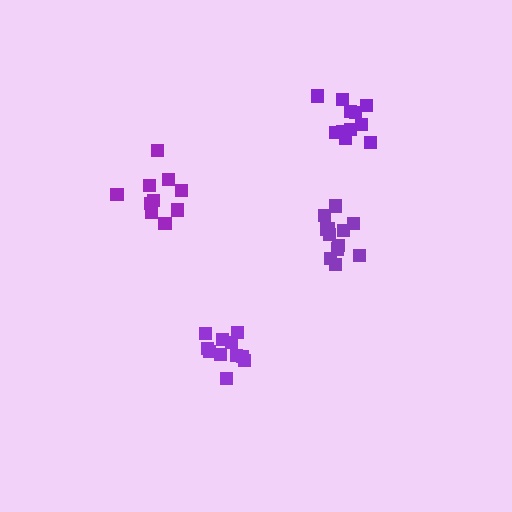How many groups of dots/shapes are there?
There are 4 groups.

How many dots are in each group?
Group 1: 10 dots, Group 2: 12 dots, Group 3: 12 dots, Group 4: 11 dots (45 total).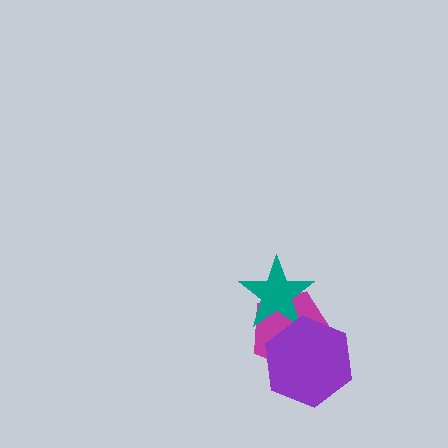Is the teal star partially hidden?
Yes, it is partially covered by another shape.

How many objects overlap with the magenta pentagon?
2 objects overlap with the magenta pentagon.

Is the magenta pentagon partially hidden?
Yes, it is partially covered by another shape.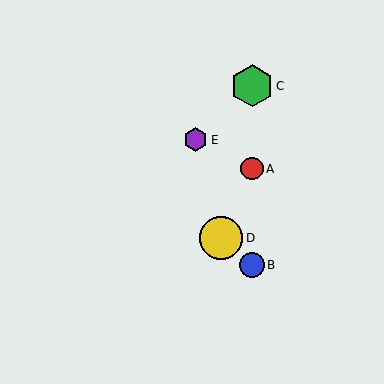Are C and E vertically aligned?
No, C is at x≈252 and E is at x≈195.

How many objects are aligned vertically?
3 objects (A, B, C) are aligned vertically.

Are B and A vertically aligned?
Yes, both are at x≈252.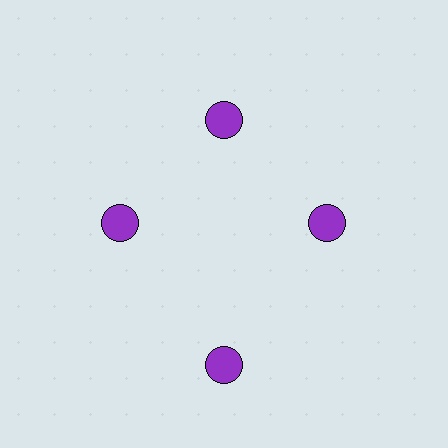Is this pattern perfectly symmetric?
No. The 4 purple circles are arranged in a ring, but one element near the 6 o'clock position is pushed outward from the center, breaking the 4-fold rotational symmetry.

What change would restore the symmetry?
The symmetry would be restored by moving it inward, back onto the ring so that all 4 circles sit at equal angles and equal distance from the center.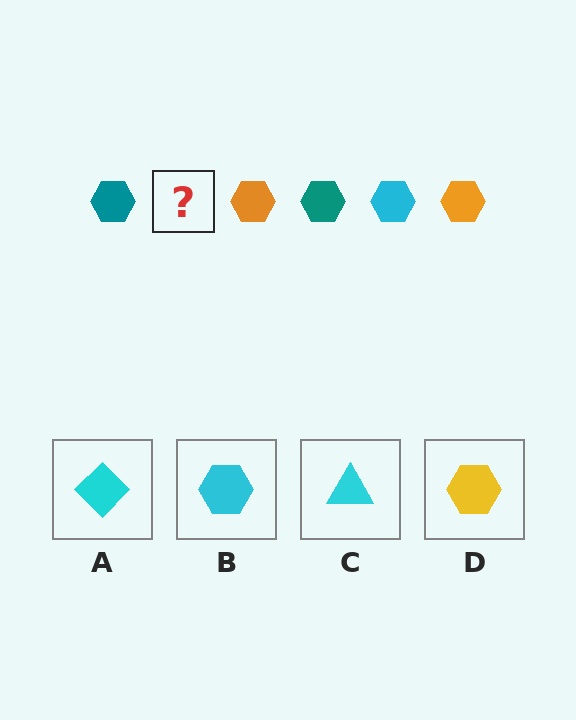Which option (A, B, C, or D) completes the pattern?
B.